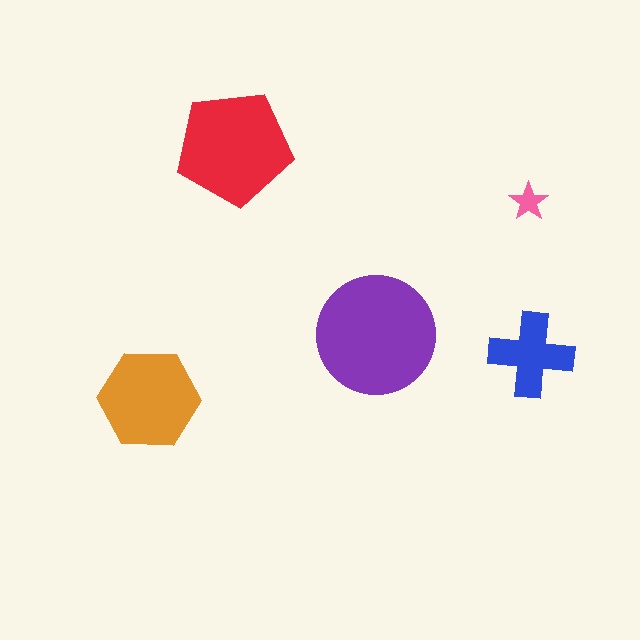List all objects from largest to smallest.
The purple circle, the red pentagon, the orange hexagon, the blue cross, the pink star.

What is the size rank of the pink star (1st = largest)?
5th.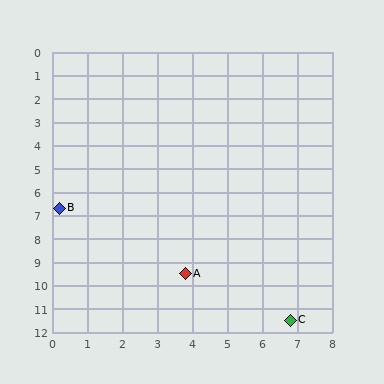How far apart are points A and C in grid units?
Points A and C are about 3.6 grid units apart.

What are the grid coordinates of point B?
Point B is at approximately (0.2, 6.7).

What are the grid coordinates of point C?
Point C is at approximately (6.8, 11.5).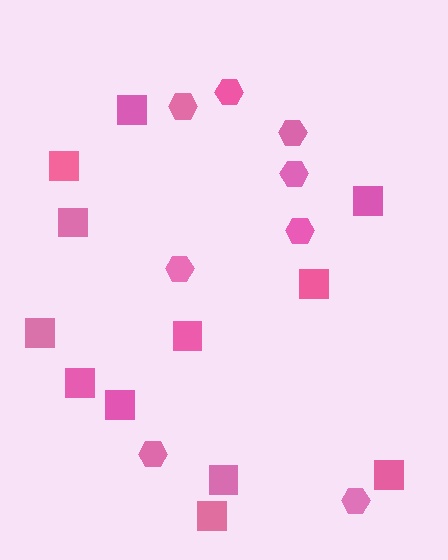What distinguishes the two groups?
There are 2 groups: one group of squares (12) and one group of hexagons (8).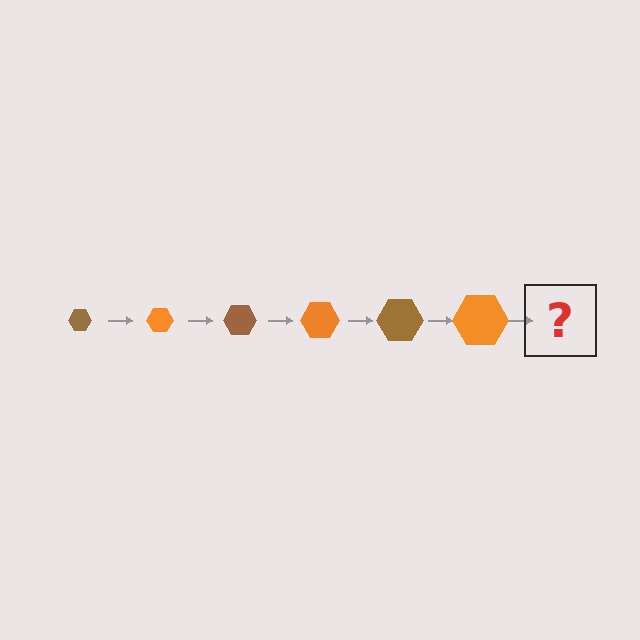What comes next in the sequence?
The next element should be a brown hexagon, larger than the previous one.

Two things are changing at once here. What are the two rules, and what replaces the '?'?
The two rules are that the hexagon grows larger each step and the color cycles through brown and orange. The '?' should be a brown hexagon, larger than the previous one.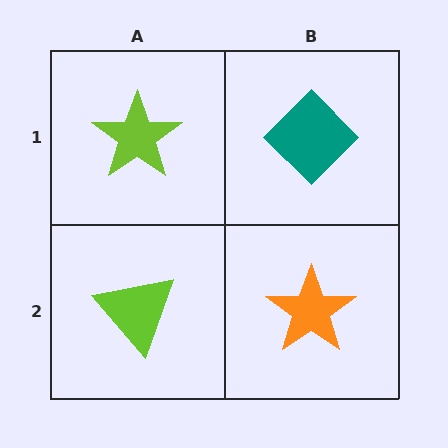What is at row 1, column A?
A lime star.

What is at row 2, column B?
An orange star.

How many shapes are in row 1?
2 shapes.